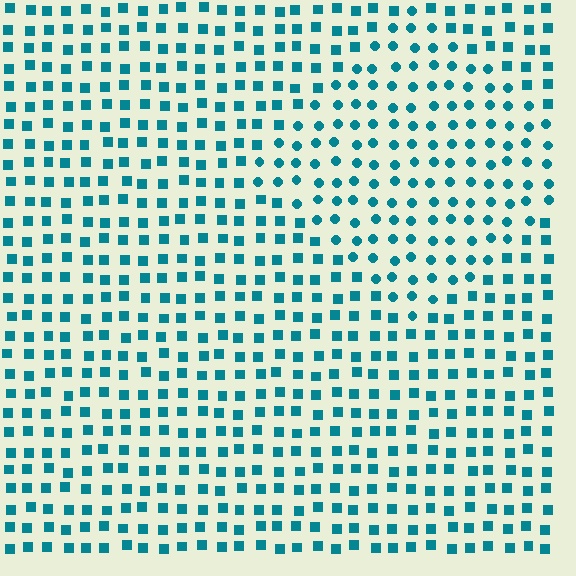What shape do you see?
I see a diamond.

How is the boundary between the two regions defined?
The boundary is defined by a change in element shape: circles inside vs. squares outside. All elements share the same color and spacing.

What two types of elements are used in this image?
The image uses circles inside the diamond region and squares outside it.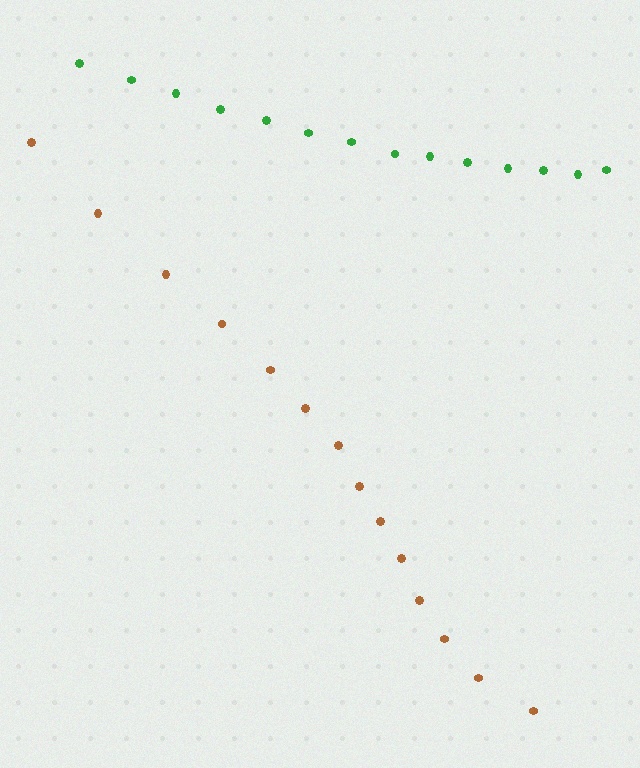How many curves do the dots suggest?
There are 2 distinct paths.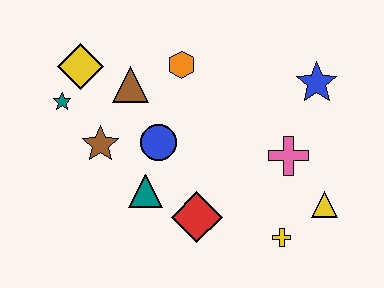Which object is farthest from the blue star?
The teal star is farthest from the blue star.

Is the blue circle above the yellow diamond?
No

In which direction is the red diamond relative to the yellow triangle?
The red diamond is to the left of the yellow triangle.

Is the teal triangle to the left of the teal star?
No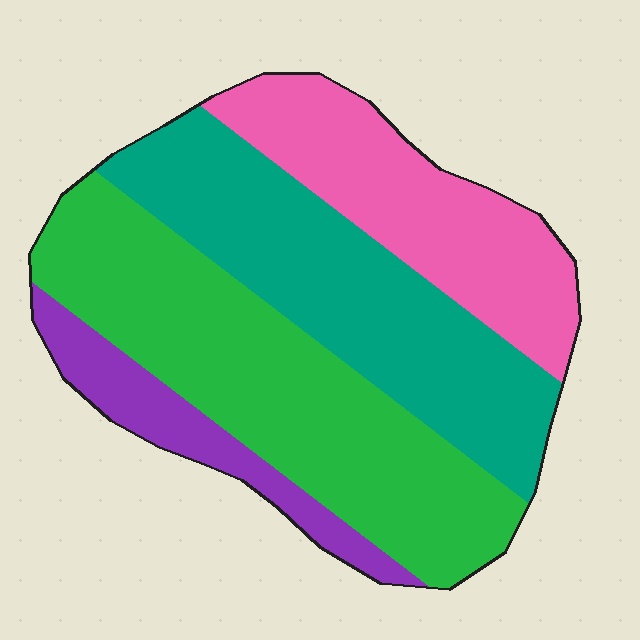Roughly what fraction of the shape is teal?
Teal takes up about one third (1/3) of the shape.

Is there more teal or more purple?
Teal.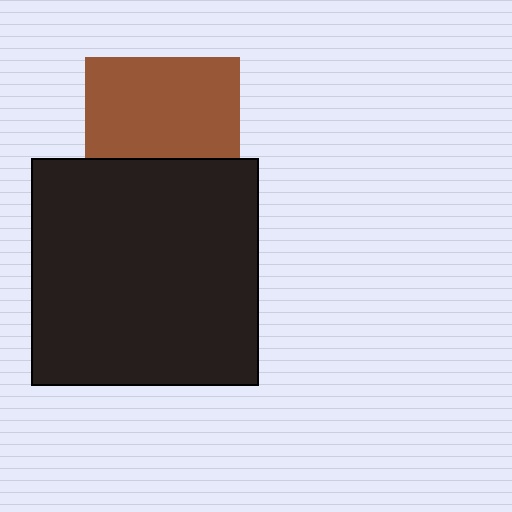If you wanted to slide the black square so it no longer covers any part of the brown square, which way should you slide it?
Slide it down — that is the most direct way to separate the two shapes.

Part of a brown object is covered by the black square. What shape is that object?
It is a square.